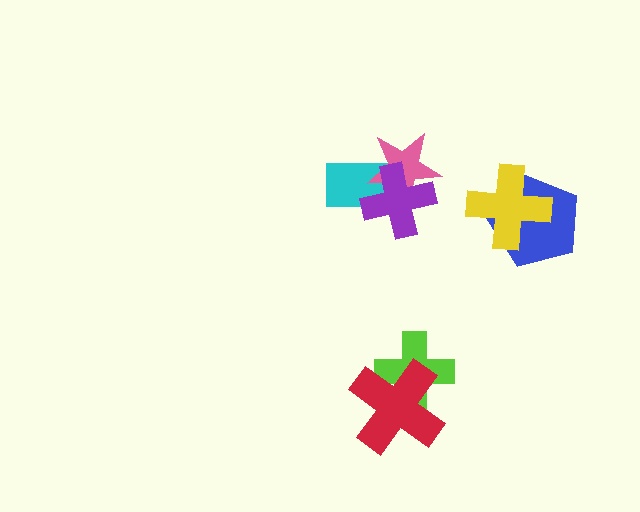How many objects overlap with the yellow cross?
1 object overlaps with the yellow cross.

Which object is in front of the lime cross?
The red cross is in front of the lime cross.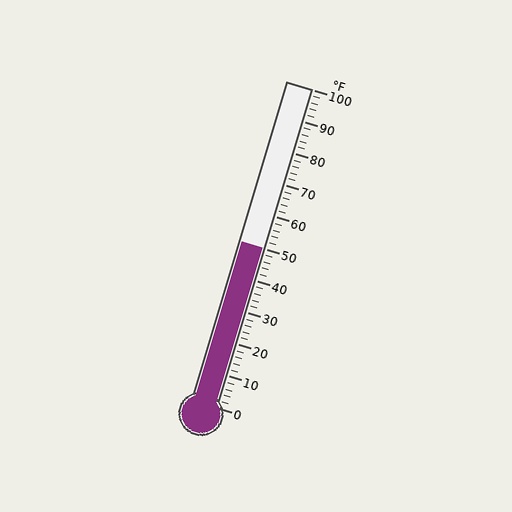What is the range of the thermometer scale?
The thermometer scale ranges from 0°F to 100°F.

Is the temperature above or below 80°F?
The temperature is below 80°F.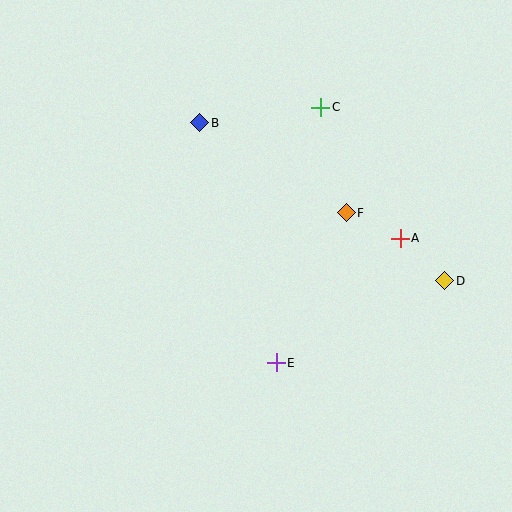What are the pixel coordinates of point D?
Point D is at (445, 281).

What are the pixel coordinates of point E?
Point E is at (276, 363).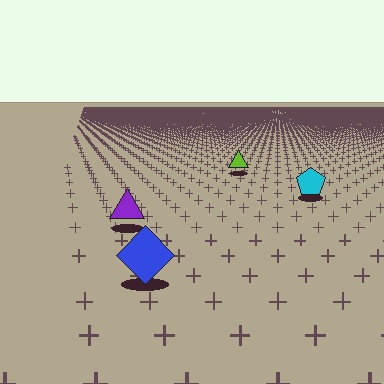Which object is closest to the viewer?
The blue diamond is closest. The texture marks near it are larger and more spread out.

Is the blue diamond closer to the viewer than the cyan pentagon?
Yes. The blue diamond is closer — you can tell from the texture gradient: the ground texture is coarser near it.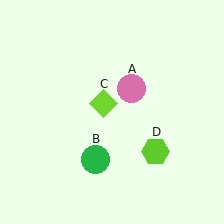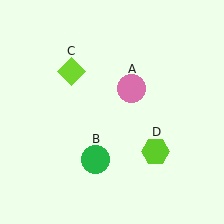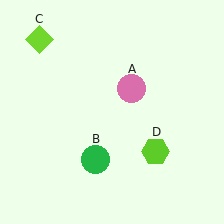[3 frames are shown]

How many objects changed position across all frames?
1 object changed position: lime diamond (object C).